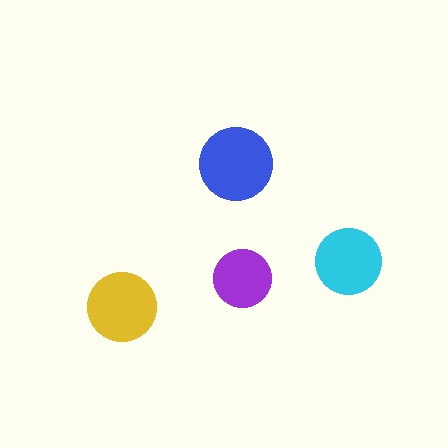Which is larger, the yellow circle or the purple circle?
The yellow one.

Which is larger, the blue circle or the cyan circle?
The blue one.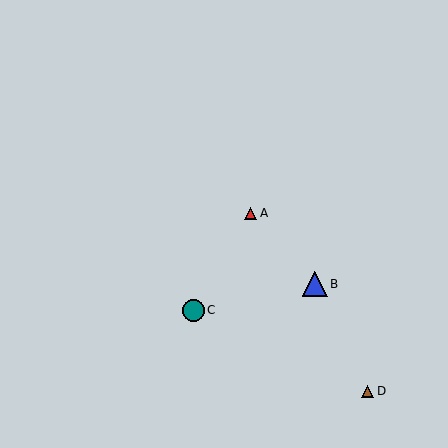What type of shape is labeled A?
Shape A is a red triangle.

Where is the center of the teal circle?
The center of the teal circle is at (193, 310).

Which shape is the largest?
The blue triangle (labeled B) is the largest.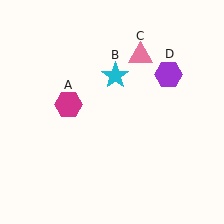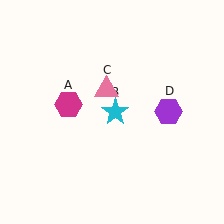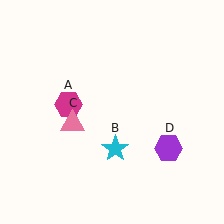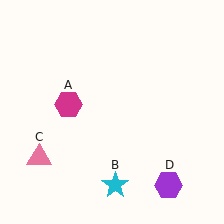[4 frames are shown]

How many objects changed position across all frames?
3 objects changed position: cyan star (object B), pink triangle (object C), purple hexagon (object D).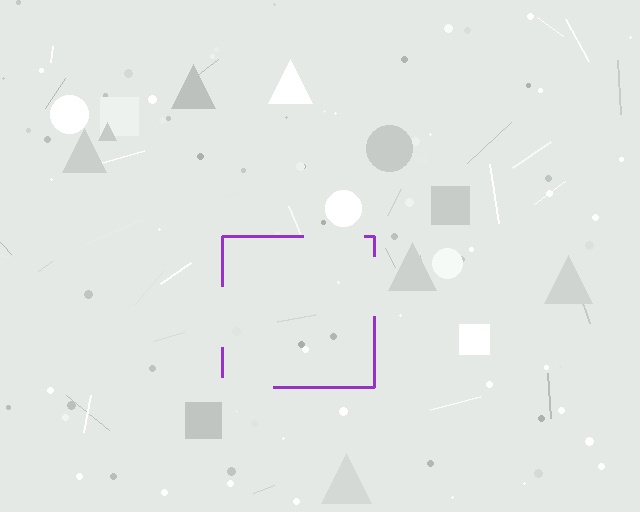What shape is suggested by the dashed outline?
The dashed outline suggests a square.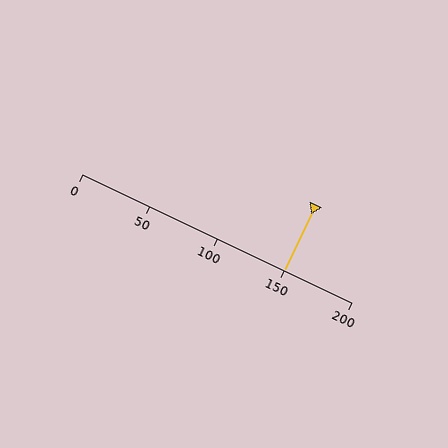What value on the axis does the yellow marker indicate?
The marker indicates approximately 150.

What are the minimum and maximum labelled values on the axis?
The axis runs from 0 to 200.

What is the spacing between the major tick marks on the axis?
The major ticks are spaced 50 apart.